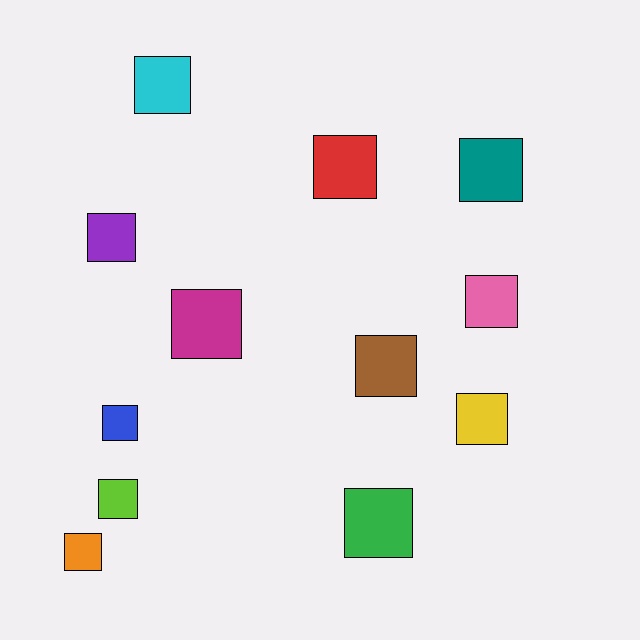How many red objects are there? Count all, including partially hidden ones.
There is 1 red object.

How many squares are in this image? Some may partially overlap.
There are 12 squares.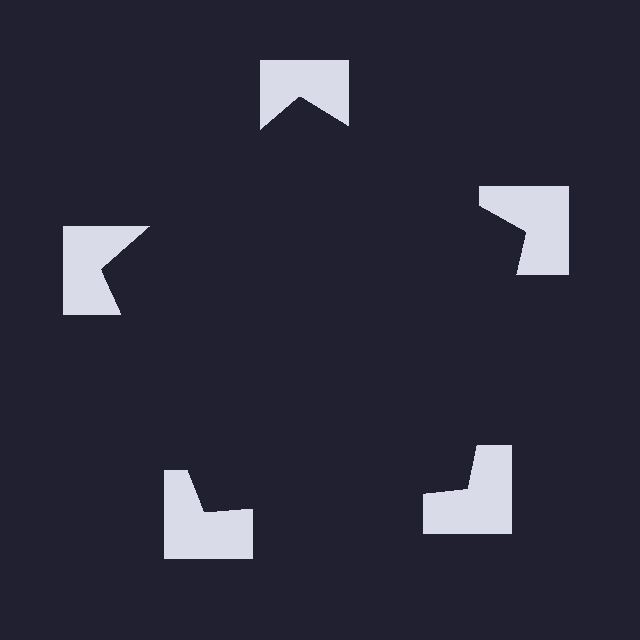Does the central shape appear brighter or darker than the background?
It typically appears slightly darker than the background, even though no actual brightness change is drawn.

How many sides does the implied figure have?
5 sides.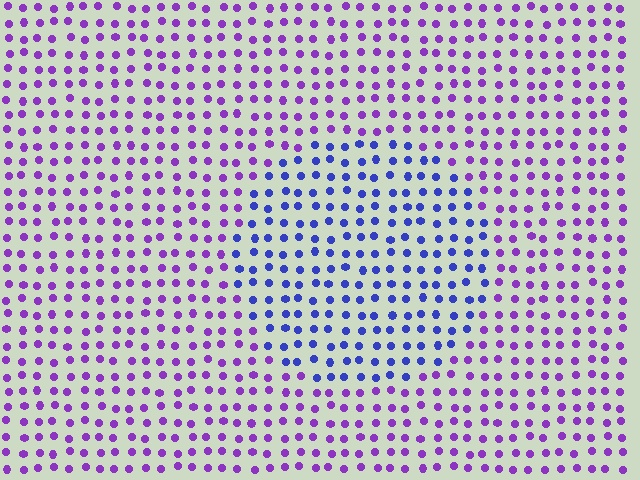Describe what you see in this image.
The image is filled with small purple elements in a uniform arrangement. A circle-shaped region is visible where the elements are tinted to a slightly different hue, forming a subtle color boundary.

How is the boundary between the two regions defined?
The boundary is defined purely by a slight shift in hue (about 42 degrees). Spacing, size, and orientation are identical on both sides.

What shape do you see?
I see a circle.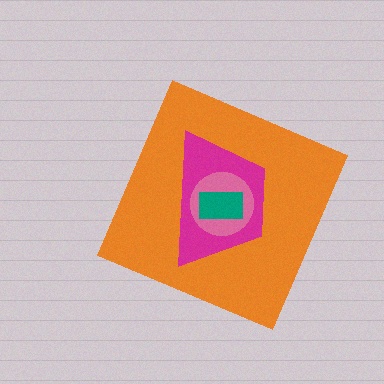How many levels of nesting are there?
4.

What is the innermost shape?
The teal rectangle.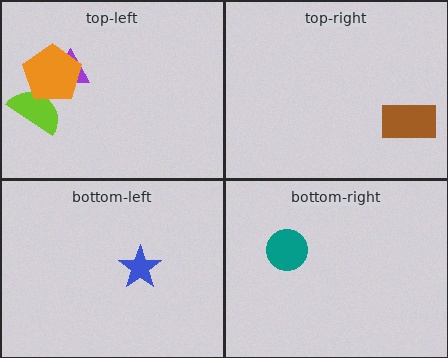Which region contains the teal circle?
The bottom-right region.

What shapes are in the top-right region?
The brown rectangle.